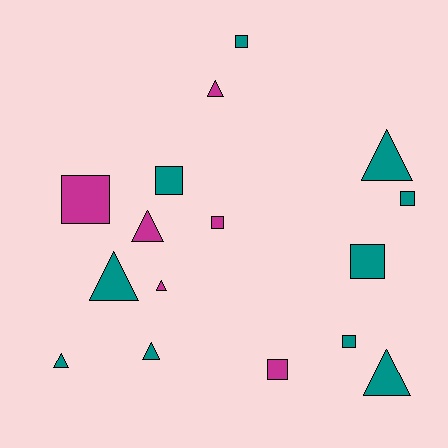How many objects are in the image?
There are 16 objects.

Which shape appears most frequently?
Square, with 8 objects.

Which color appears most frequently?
Teal, with 10 objects.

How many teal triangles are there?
There are 5 teal triangles.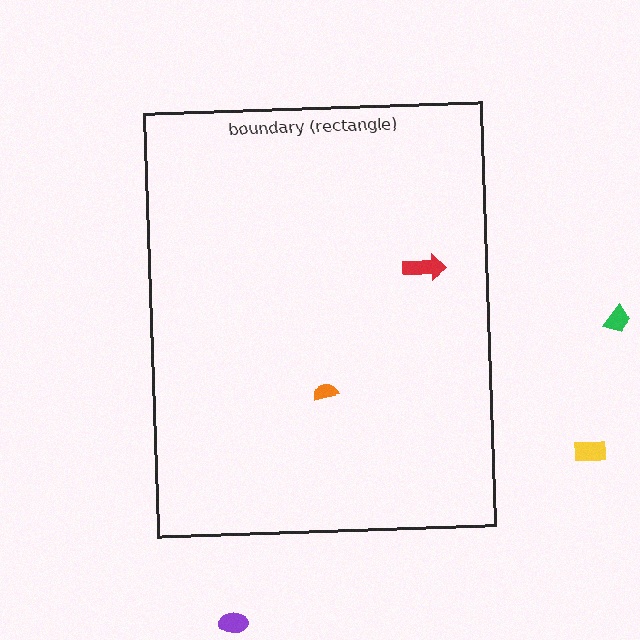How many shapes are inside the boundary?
2 inside, 3 outside.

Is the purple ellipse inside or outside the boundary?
Outside.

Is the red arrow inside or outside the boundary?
Inside.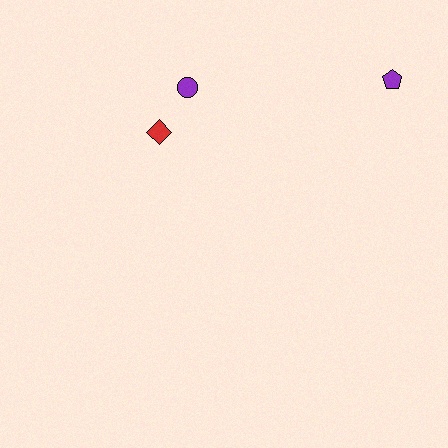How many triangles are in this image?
There are no triangles.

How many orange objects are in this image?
There are no orange objects.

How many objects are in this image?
There are 3 objects.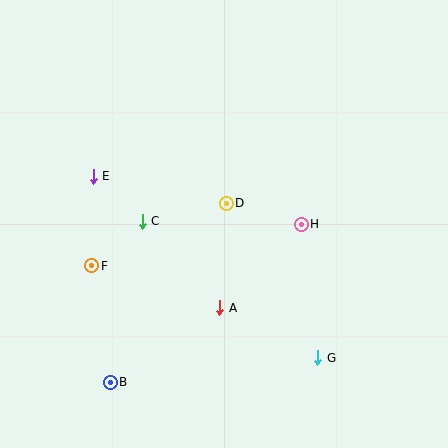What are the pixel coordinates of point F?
Point F is at (92, 266).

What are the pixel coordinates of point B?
Point B is at (110, 382).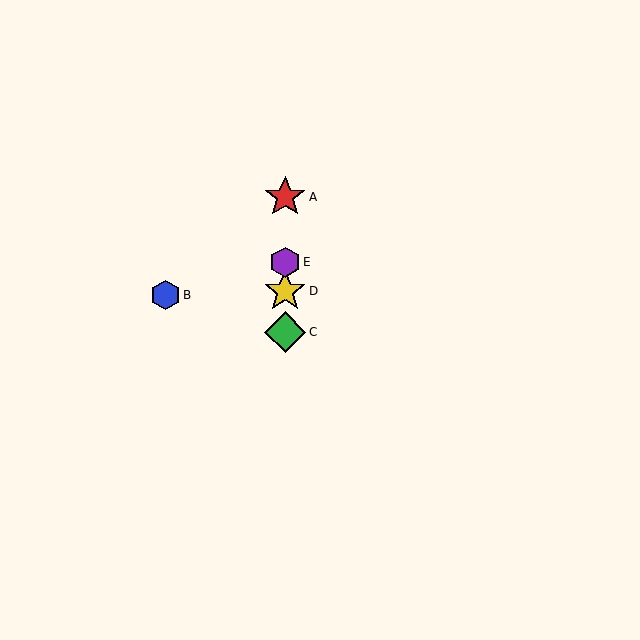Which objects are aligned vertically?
Objects A, C, D, E are aligned vertically.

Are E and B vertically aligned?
No, E is at x≈285 and B is at x≈165.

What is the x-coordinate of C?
Object C is at x≈285.